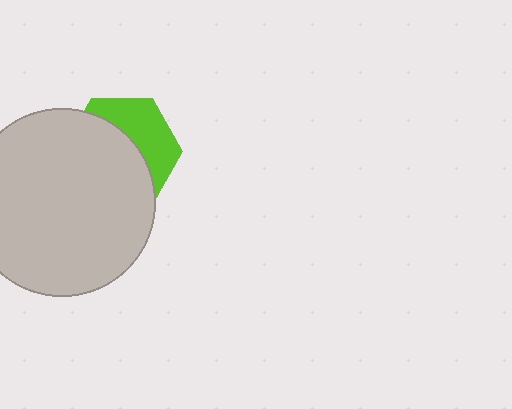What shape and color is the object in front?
The object in front is a light gray circle.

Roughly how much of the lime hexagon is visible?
A small part of it is visible (roughly 39%).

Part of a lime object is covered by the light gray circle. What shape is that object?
It is a hexagon.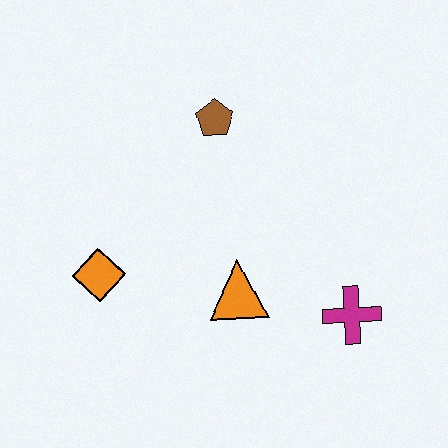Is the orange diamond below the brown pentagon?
Yes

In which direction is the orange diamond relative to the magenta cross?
The orange diamond is to the left of the magenta cross.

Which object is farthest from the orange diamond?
The magenta cross is farthest from the orange diamond.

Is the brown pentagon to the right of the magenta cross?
No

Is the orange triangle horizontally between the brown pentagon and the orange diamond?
No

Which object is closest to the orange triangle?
The magenta cross is closest to the orange triangle.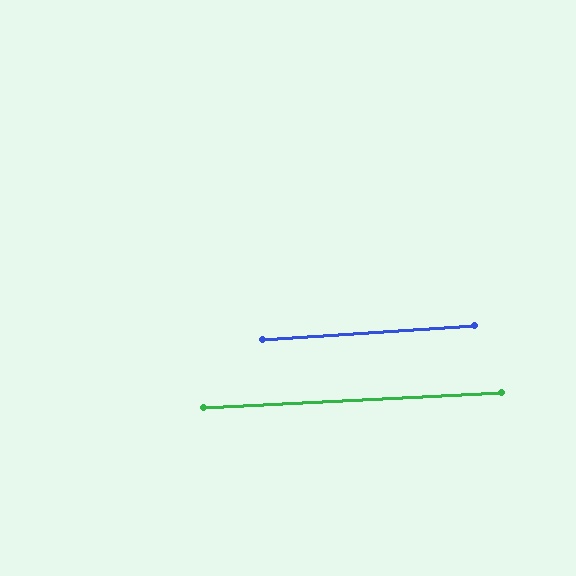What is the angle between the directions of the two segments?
Approximately 1 degree.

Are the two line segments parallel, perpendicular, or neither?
Parallel — their directions differ by only 0.7°.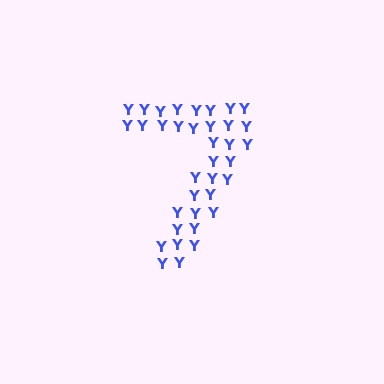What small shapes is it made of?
It is made of small letter Y's.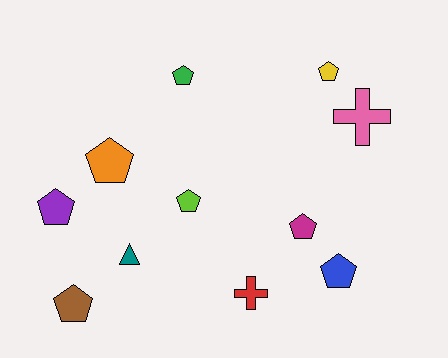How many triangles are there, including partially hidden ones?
There is 1 triangle.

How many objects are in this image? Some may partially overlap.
There are 11 objects.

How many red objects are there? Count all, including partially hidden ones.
There is 1 red object.